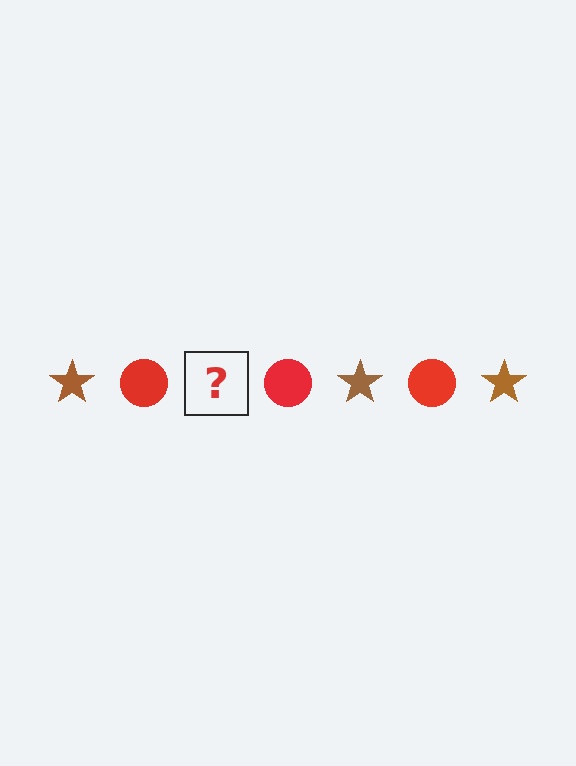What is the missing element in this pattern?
The missing element is a brown star.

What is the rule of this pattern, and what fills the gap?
The rule is that the pattern alternates between brown star and red circle. The gap should be filled with a brown star.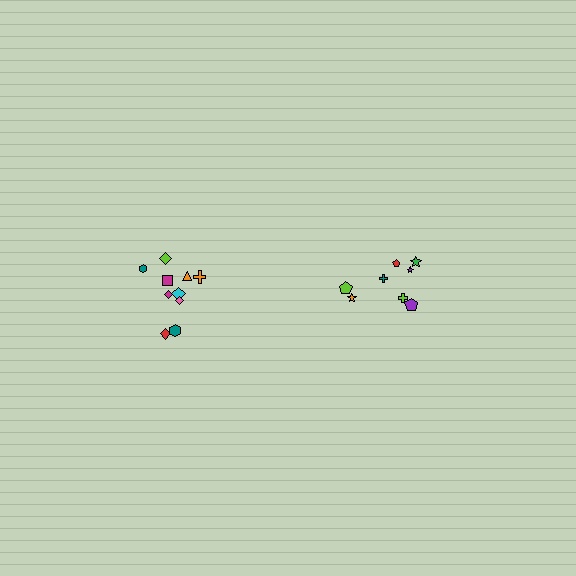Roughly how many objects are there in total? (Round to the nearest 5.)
Roughly 20 objects in total.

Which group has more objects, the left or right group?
The left group.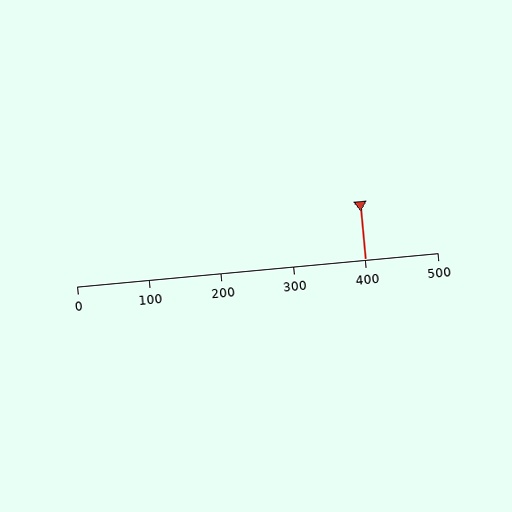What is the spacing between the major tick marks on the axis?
The major ticks are spaced 100 apart.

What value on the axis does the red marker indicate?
The marker indicates approximately 400.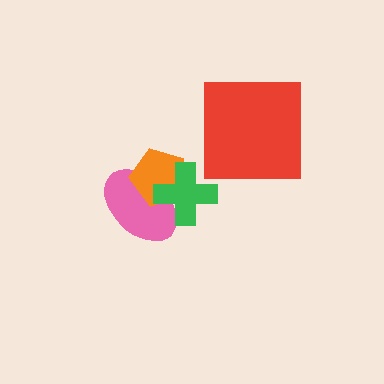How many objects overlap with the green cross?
2 objects overlap with the green cross.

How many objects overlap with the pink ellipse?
2 objects overlap with the pink ellipse.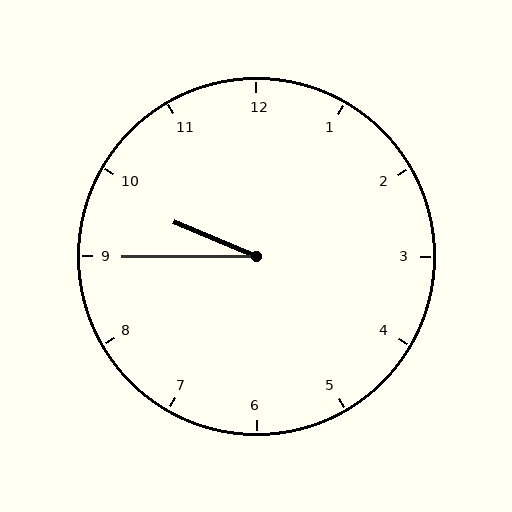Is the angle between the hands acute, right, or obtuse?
It is acute.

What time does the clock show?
9:45.